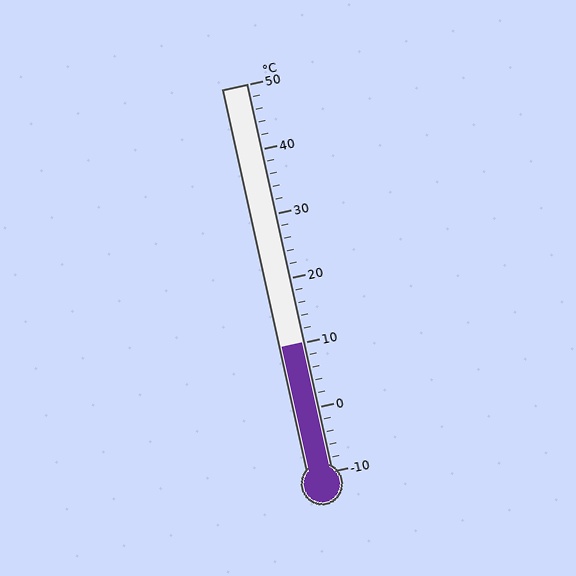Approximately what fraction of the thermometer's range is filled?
The thermometer is filled to approximately 35% of its range.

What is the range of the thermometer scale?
The thermometer scale ranges from -10°C to 50°C.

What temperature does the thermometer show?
The thermometer shows approximately 10°C.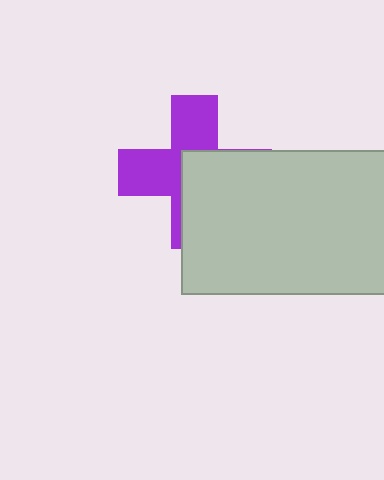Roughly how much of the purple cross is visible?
About half of it is visible (roughly 50%).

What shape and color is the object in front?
The object in front is a light gray rectangle.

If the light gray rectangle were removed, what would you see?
You would see the complete purple cross.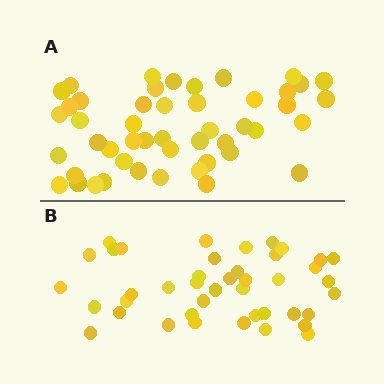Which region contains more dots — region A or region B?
Region A (the top region) has more dots.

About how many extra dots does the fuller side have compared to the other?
Region A has about 6 more dots than region B.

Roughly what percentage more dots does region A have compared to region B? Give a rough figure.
About 15% more.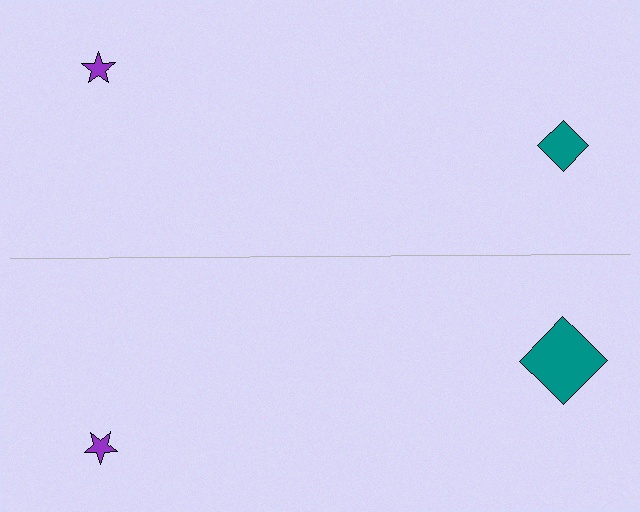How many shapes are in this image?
There are 4 shapes in this image.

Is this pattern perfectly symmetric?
No, the pattern is not perfectly symmetric. The teal diamond on the bottom side has a different size than its mirror counterpart.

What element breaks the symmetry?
The teal diamond on the bottom side has a different size than its mirror counterpart.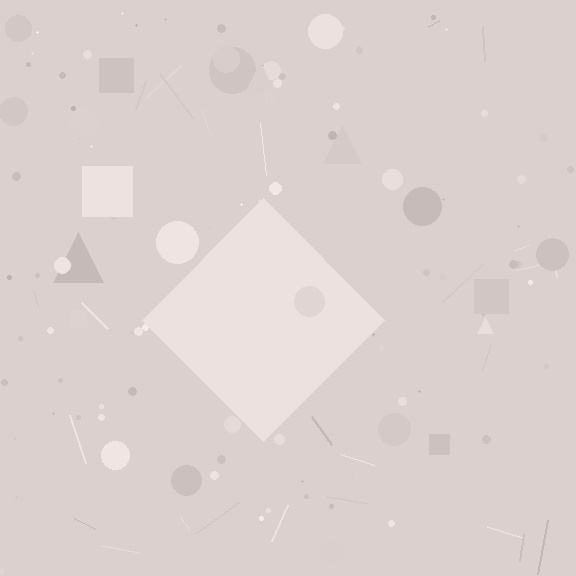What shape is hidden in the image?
A diamond is hidden in the image.